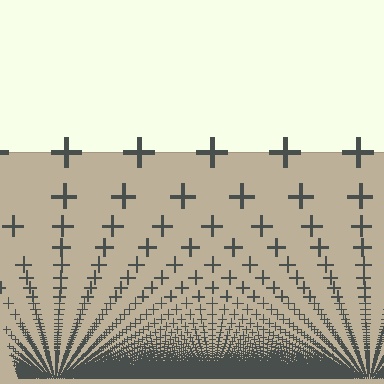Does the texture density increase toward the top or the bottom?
Density increases toward the bottom.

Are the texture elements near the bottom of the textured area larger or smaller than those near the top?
Smaller. The gradient is inverted — elements near the bottom are smaller and denser.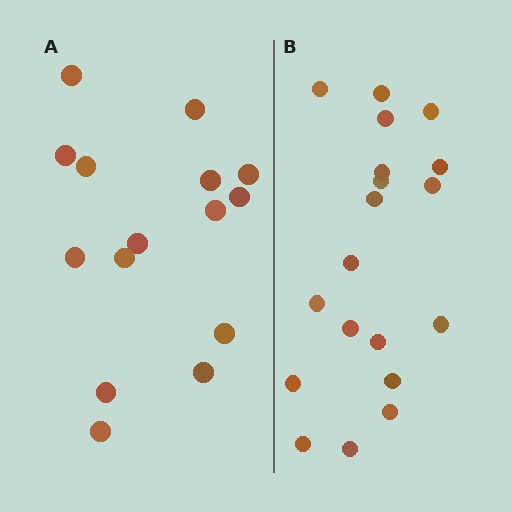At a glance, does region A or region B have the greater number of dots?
Region B (the right region) has more dots.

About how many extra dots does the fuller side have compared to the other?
Region B has about 4 more dots than region A.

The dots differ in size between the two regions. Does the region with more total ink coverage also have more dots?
No. Region A has more total ink coverage because its dots are larger, but region B actually contains more individual dots. Total area can be misleading — the number of items is what matters here.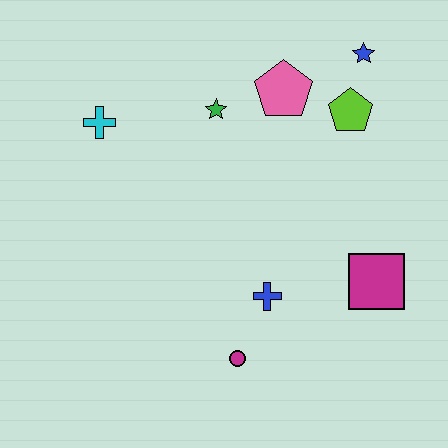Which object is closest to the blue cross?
The magenta circle is closest to the blue cross.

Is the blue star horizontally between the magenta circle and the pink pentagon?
No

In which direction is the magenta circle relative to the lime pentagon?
The magenta circle is below the lime pentagon.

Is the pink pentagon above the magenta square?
Yes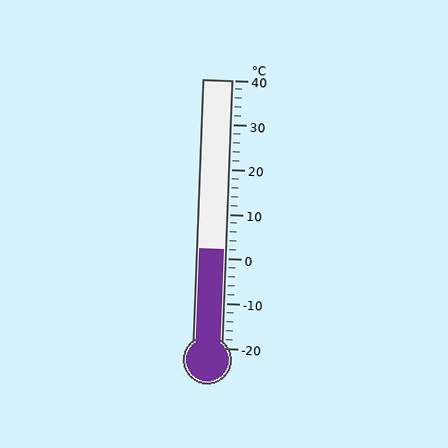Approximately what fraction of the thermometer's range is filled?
The thermometer is filled to approximately 35% of its range.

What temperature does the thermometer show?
The thermometer shows approximately 2°C.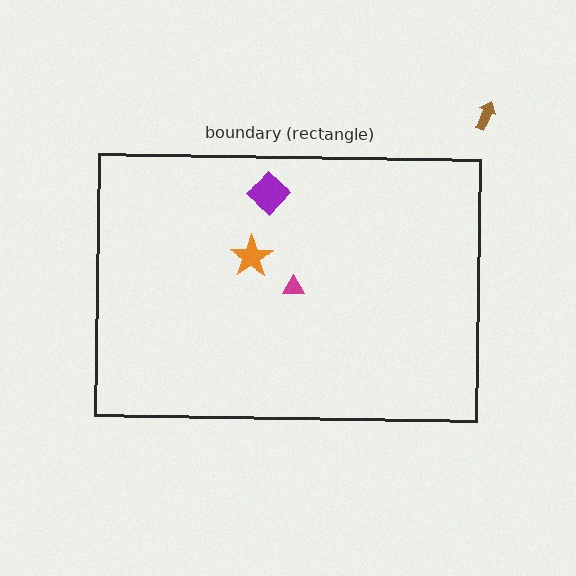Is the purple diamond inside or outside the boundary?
Inside.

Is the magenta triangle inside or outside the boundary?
Inside.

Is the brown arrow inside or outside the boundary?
Outside.